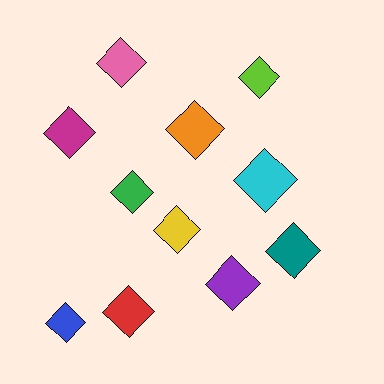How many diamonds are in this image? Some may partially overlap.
There are 11 diamonds.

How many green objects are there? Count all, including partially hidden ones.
There is 1 green object.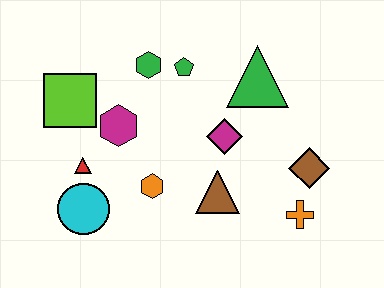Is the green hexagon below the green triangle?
No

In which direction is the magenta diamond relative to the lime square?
The magenta diamond is to the right of the lime square.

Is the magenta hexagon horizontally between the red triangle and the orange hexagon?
Yes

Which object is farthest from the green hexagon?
The orange cross is farthest from the green hexagon.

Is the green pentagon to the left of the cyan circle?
No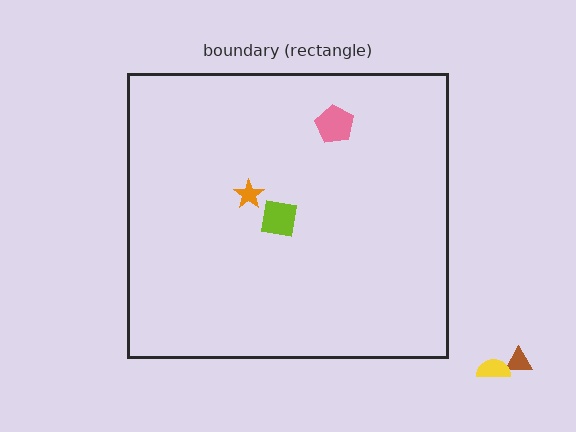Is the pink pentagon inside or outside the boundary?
Inside.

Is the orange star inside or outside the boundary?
Inside.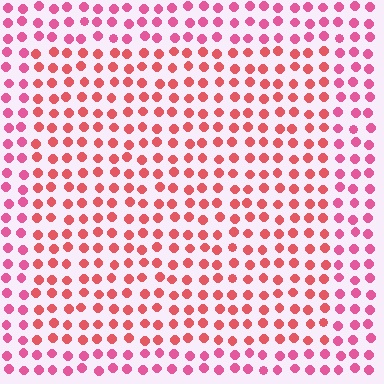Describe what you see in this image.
The image is filled with small pink elements in a uniform arrangement. A rectangle-shaped region is visible where the elements are tinted to a slightly different hue, forming a subtle color boundary.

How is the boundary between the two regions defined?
The boundary is defined purely by a slight shift in hue (about 24 degrees). Spacing, size, and orientation are identical on both sides.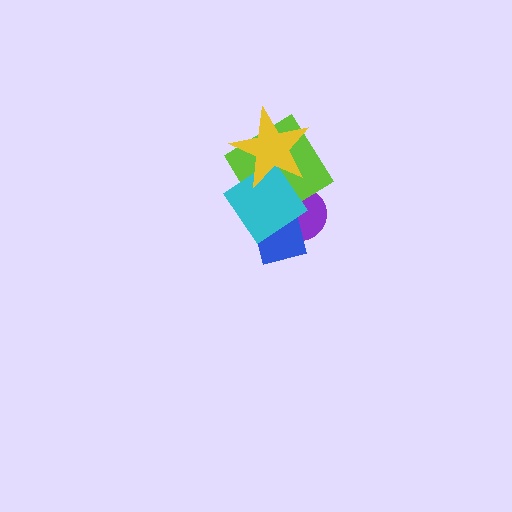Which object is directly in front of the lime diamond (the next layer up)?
The cyan diamond is directly in front of the lime diamond.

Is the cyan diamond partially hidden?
Yes, it is partially covered by another shape.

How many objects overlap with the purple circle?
3 objects overlap with the purple circle.